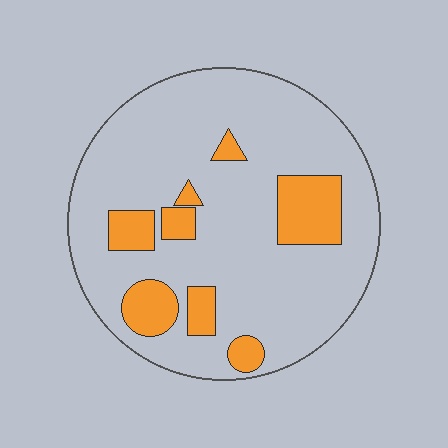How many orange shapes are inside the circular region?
8.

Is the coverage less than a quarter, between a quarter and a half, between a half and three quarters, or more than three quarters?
Less than a quarter.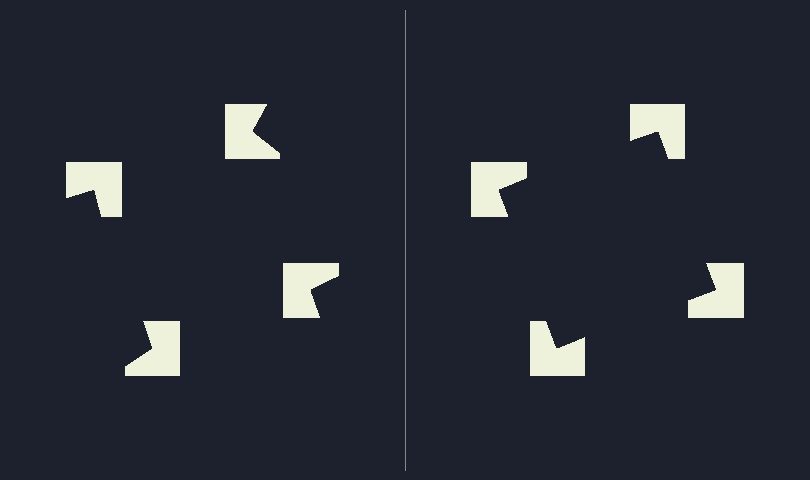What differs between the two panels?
The notched squares are positioned identically on both sides; only the wedge orientations differ. On the right they align to a square; on the left they are misaligned.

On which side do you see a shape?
An illusory square appears on the right side. On the left side the wedge cuts are rotated, so no coherent shape forms.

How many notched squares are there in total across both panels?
8 — 4 on each side.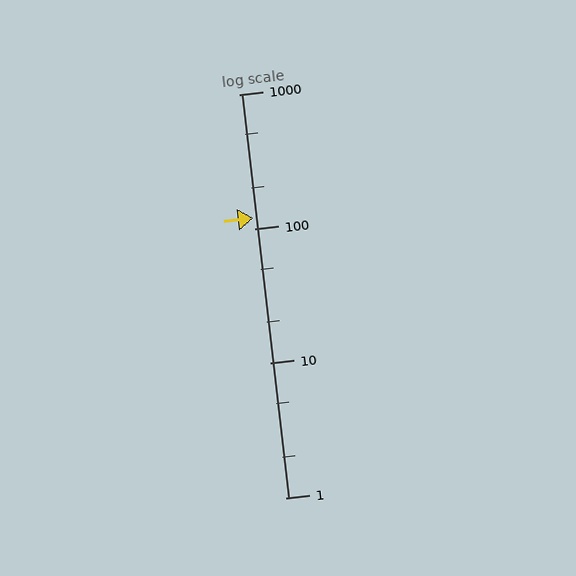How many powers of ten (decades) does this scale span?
The scale spans 3 decades, from 1 to 1000.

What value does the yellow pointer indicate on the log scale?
The pointer indicates approximately 120.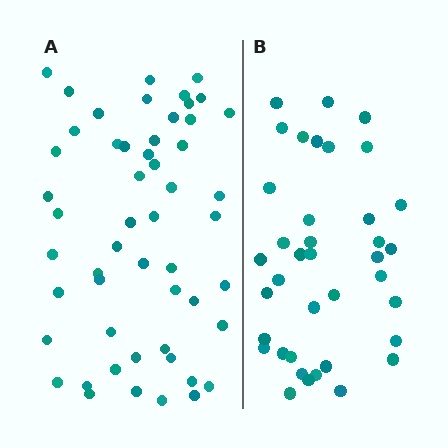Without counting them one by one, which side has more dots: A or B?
Region A (the left region) has more dots.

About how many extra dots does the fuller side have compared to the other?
Region A has approximately 15 more dots than region B.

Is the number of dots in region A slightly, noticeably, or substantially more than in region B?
Region A has noticeably more, but not dramatically so. The ratio is roughly 1.4 to 1.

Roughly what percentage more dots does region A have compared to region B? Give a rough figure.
About 40% more.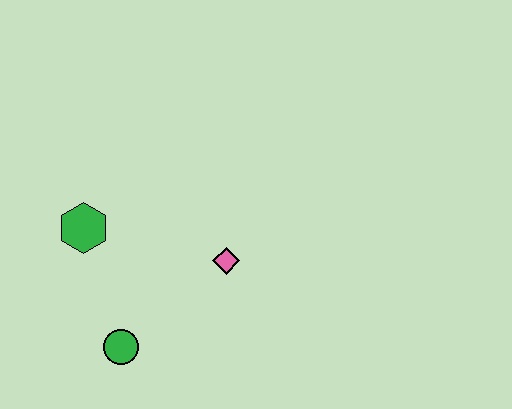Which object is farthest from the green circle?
The pink diamond is farthest from the green circle.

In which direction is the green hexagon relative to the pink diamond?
The green hexagon is to the left of the pink diamond.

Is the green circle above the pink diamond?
No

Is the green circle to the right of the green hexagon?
Yes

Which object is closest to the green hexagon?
The green circle is closest to the green hexagon.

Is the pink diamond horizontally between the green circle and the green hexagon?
No